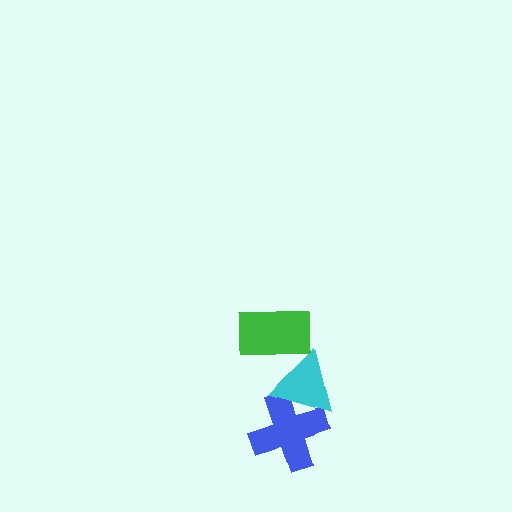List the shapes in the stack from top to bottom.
From top to bottom: the green rectangle, the cyan triangle, the blue cross.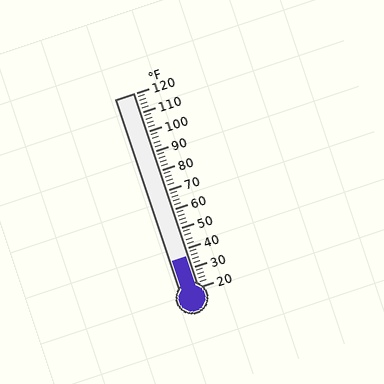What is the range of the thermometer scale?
The thermometer scale ranges from 20°F to 120°F.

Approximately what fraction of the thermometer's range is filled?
The thermometer is filled to approximately 15% of its range.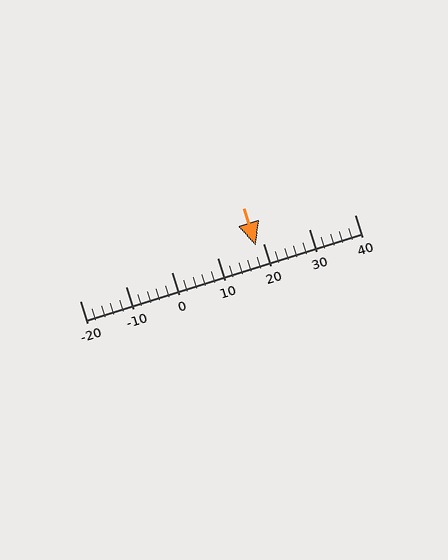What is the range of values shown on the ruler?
The ruler shows values from -20 to 40.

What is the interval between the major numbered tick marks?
The major tick marks are spaced 10 units apart.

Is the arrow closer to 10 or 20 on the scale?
The arrow is closer to 20.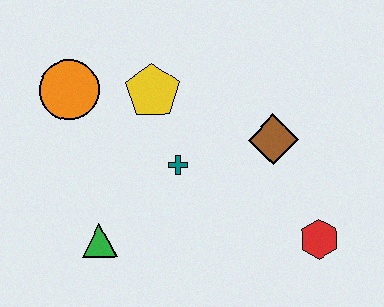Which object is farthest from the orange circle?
The red hexagon is farthest from the orange circle.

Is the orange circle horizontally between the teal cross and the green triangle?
No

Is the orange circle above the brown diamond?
Yes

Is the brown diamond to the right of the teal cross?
Yes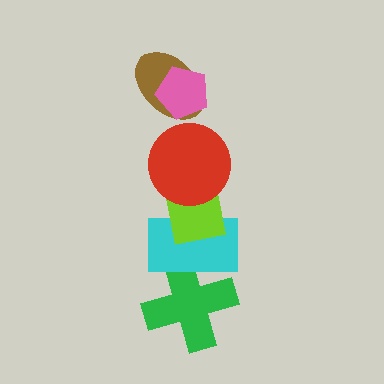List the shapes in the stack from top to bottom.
From top to bottom: the pink pentagon, the brown ellipse, the red circle, the lime rectangle, the cyan rectangle, the green cross.